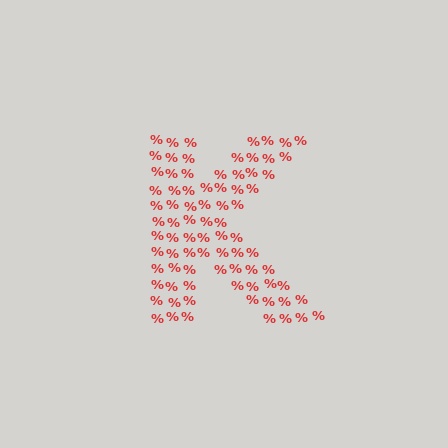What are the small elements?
The small elements are percent signs.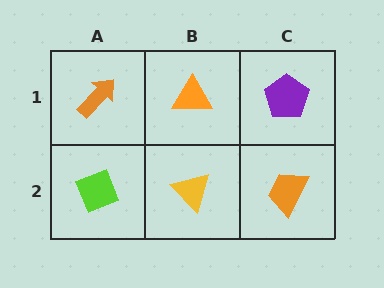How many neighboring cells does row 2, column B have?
3.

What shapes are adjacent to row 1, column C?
An orange trapezoid (row 2, column C), an orange triangle (row 1, column B).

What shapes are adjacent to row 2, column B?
An orange triangle (row 1, column B), a lime diamond (row 2, column A), an orange trapezoid (row 2, column C).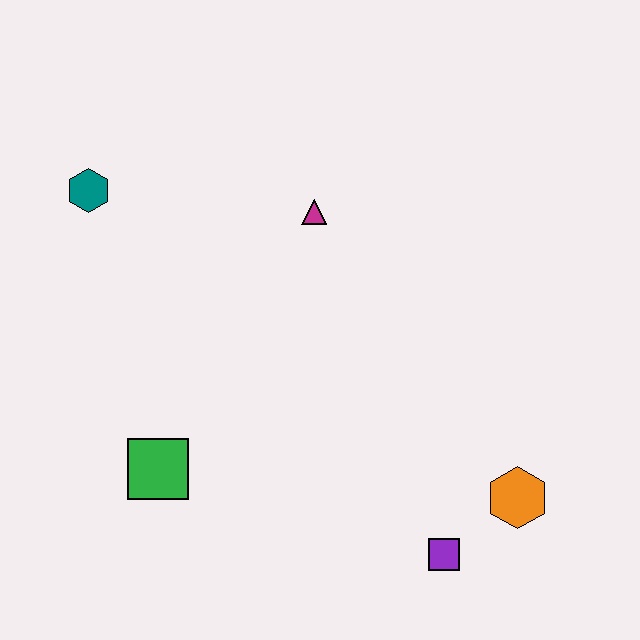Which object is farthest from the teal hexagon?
The orange hexagon is farthest from the teal hexagon.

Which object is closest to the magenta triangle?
The teal hexagon is closest to the magenta triangle.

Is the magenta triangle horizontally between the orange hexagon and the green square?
Yes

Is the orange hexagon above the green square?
No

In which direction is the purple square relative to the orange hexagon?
The purple square is to the left of the orange hexagon.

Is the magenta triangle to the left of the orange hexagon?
Yes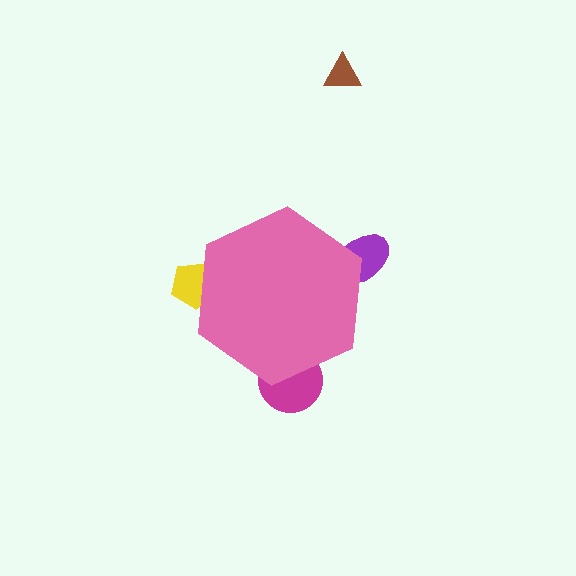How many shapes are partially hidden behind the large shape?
3 shapes are partially hidden.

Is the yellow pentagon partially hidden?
Yes, the yellow pentagon is partially hidden behind the pink hexagon.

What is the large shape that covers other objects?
A pink hexagon.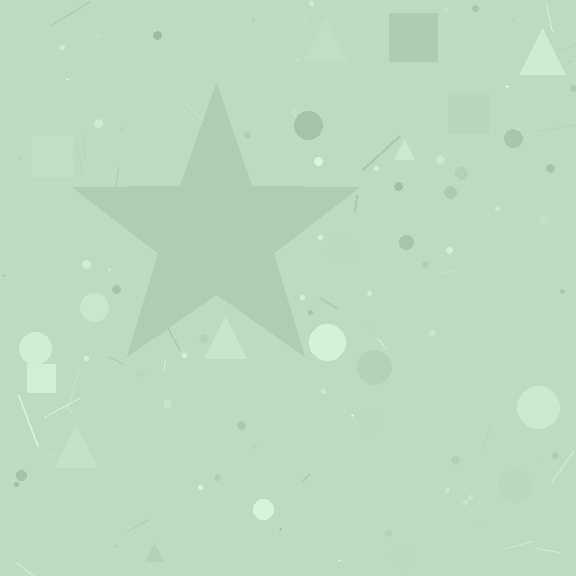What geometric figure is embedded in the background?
A star is embedded in the background.